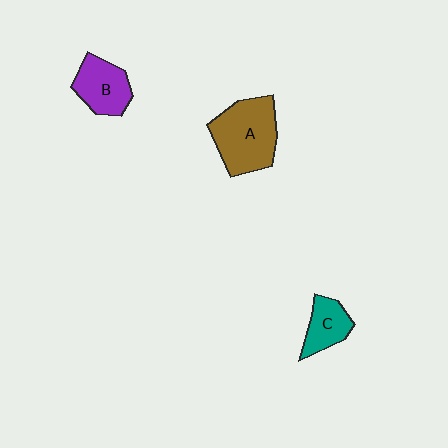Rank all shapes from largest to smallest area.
From largest to smallest: A (brown), B (purple), C (teal).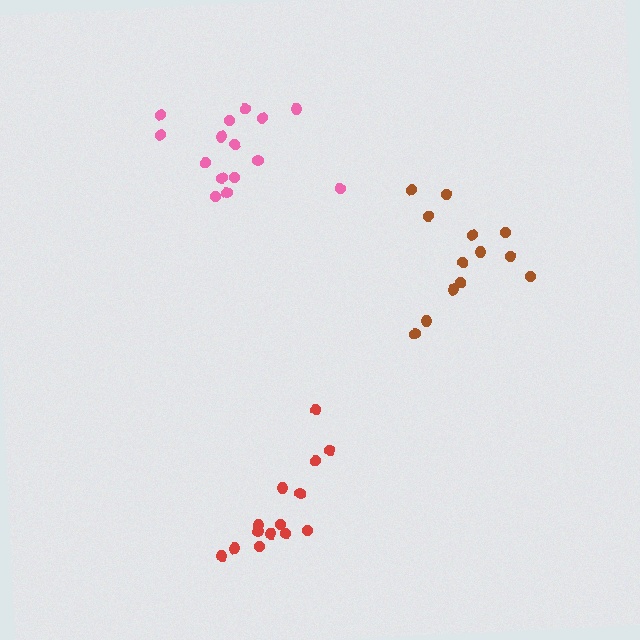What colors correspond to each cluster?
The clusters are colored: brown, pink, red.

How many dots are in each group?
Group 1: 13 dots, Group 2: 15 dots, Group 3: 14 dots (42 total).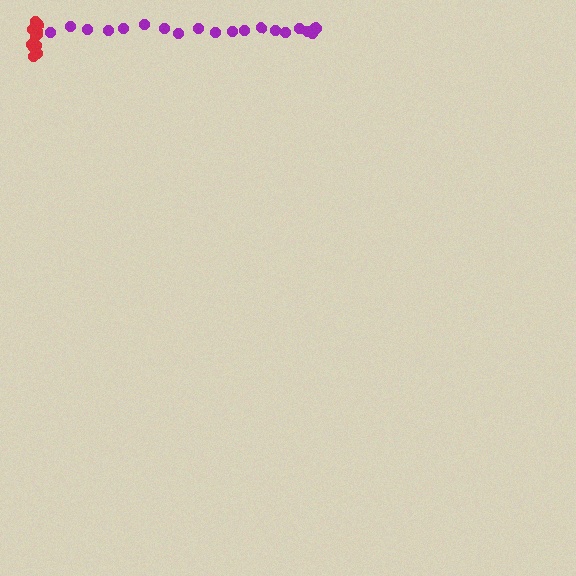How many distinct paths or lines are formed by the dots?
There are 2 distinct paths.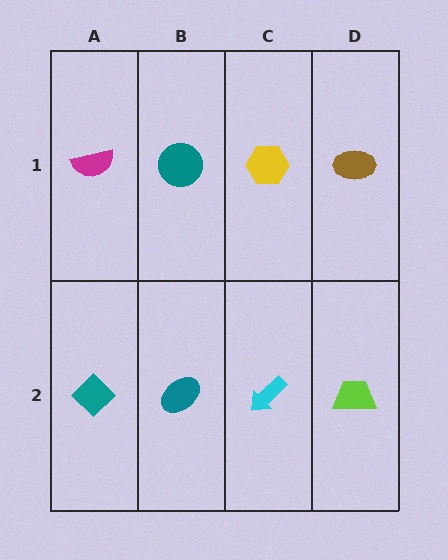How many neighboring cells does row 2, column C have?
3.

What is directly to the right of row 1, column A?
A teal circle.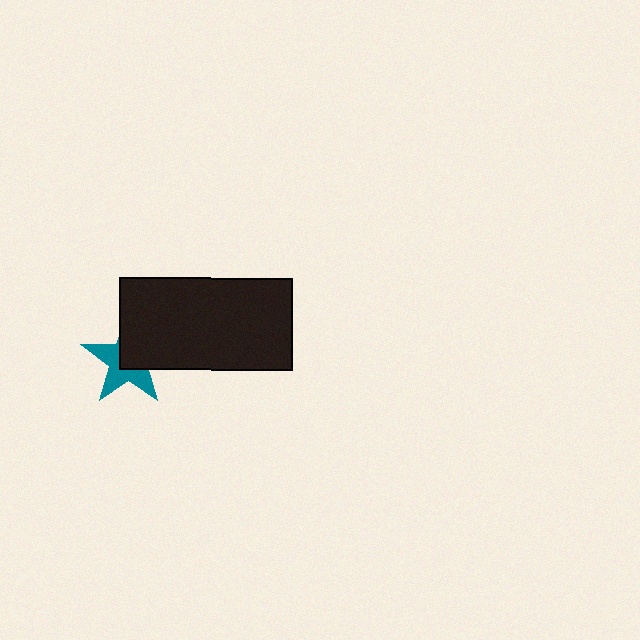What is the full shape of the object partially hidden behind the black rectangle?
The partially hidden object is a teal star.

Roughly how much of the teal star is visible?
About half of it is visible (roughly 51%).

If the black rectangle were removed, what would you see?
You would see the complete teal star.